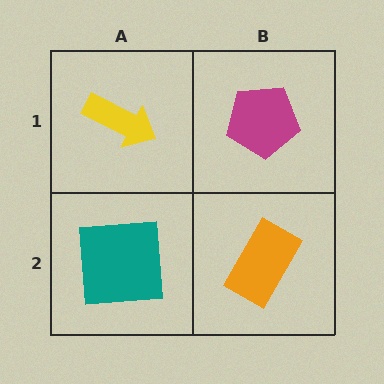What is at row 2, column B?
An orange rectangle.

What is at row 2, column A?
A teal square.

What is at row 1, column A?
A yellow arrow.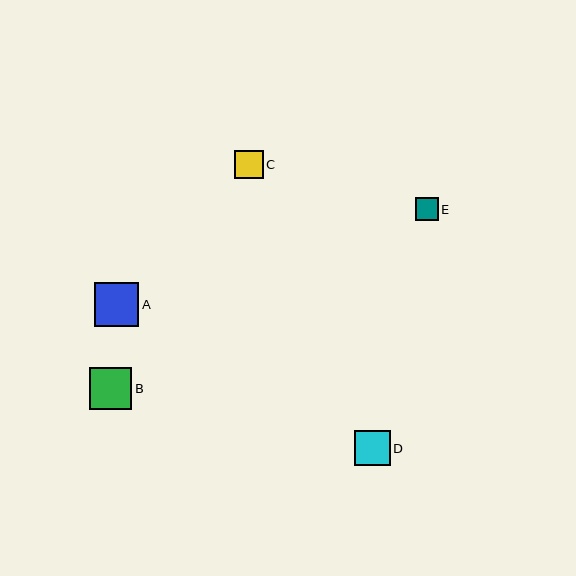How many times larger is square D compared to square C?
Square D is approximately 1.2 times the size of square C.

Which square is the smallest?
Square E is the smallest with a size of approximately 23 pixels.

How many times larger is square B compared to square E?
Square B is approximately 1.9 times the size of square E.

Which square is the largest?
Square A is the largest with a size of approximately 44 pixels.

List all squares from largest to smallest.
From largest to smallest: A, B, D, C, E.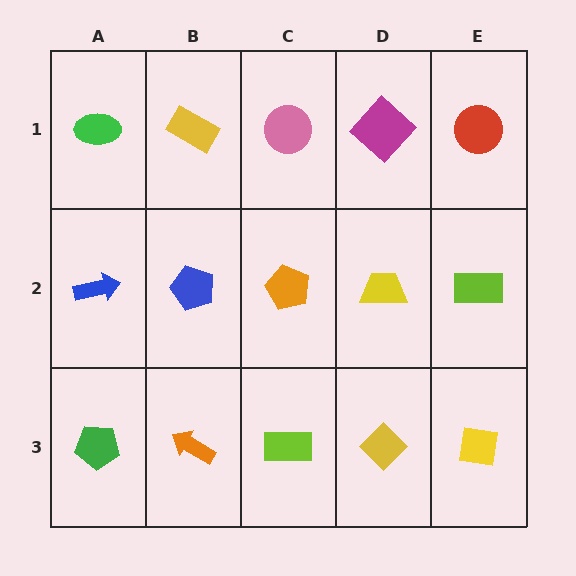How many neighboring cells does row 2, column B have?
4.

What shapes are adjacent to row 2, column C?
A pink circle (row 1, column C), a lime rectangle (row 3, column C), a blue pentagon (row 2, column B), a yellow trapezoid (row 2, column D).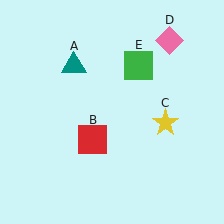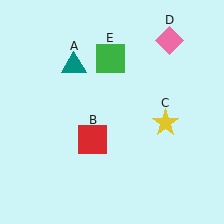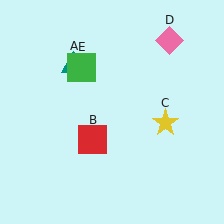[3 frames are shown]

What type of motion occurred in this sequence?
The green square (object E) rotated counterclockwise around the center of the scene.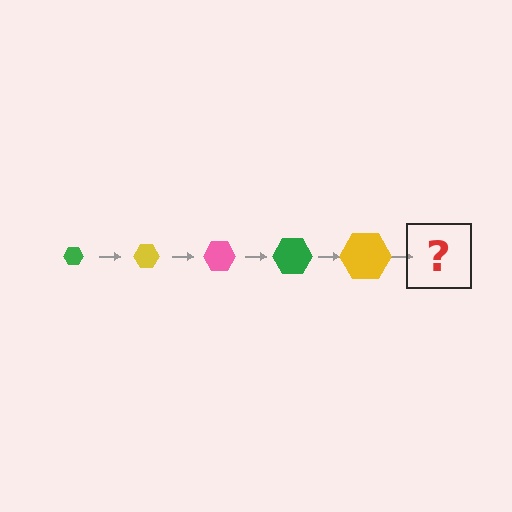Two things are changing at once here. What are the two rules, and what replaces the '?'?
The two rules are that the hexagon grows larger each step and the color cycles through green, yellow, and pink. The '?' should be a pink hexagon, larger than the previous one.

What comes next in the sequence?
The next element should be a pink hexagon, larger than the previous one.